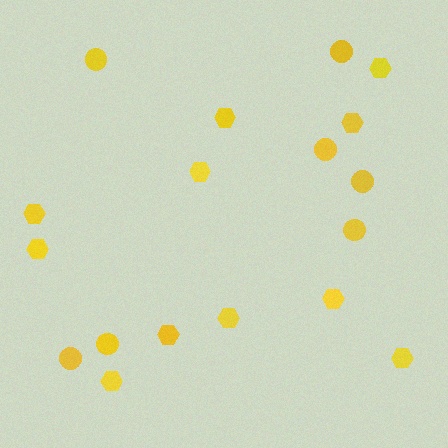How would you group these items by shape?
There are 2 groups: one group of hexagons (11) and one group of circles (7).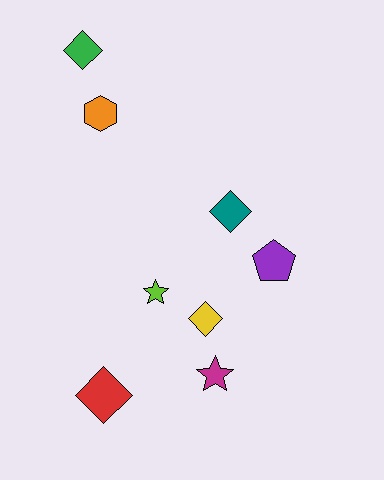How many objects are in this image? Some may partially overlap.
There are 8 objects.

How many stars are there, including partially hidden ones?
There are 2 stars.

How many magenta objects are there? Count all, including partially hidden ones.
There is 1 magenta object.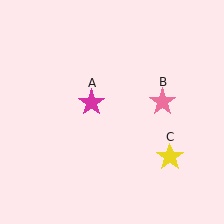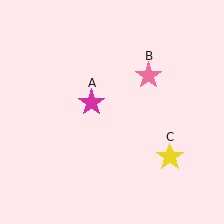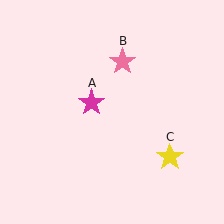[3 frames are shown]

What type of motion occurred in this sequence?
The pink star (object B) rotated counterclockwise around the center of the scene.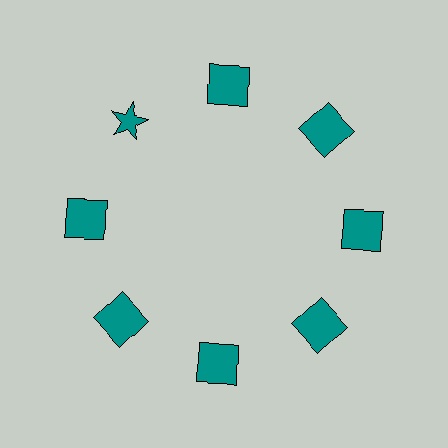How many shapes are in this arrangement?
There are 8 shapes arranged in a ring pattern.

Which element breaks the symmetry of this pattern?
The teal star at roughly the 10 o'clock position breaks the symmetry. All other shapes are teal squares.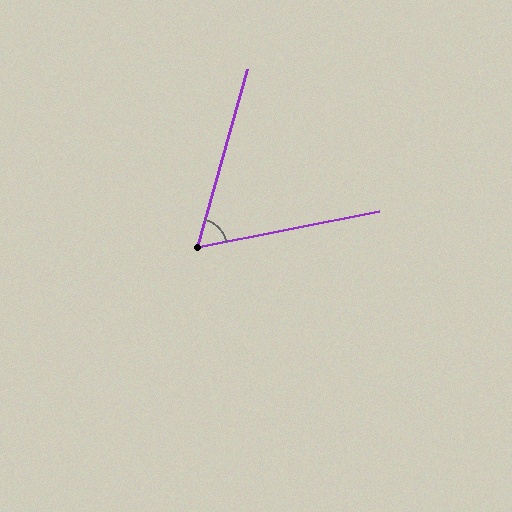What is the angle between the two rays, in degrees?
Approximately 63 degrees.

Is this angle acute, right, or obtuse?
It is acute.